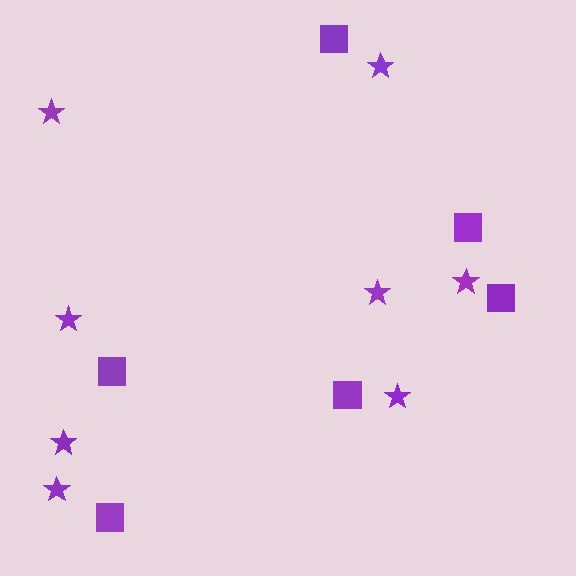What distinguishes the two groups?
There are 2 groups: one group of stars (8) and one group of squares (6).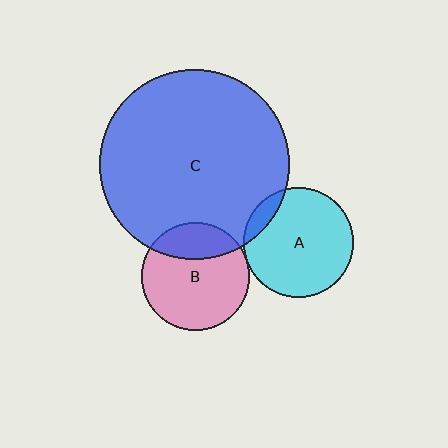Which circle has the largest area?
Circle C (blue).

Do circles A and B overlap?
Yes.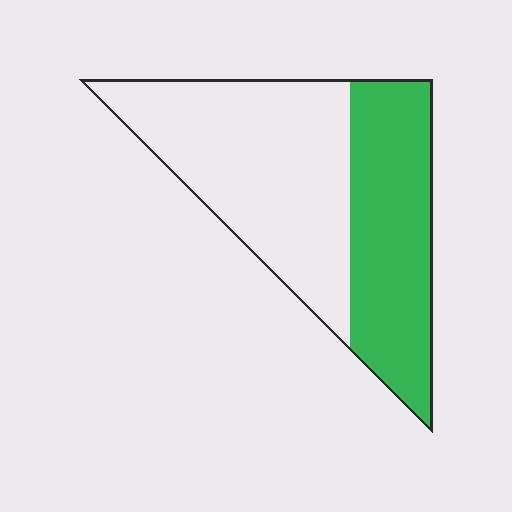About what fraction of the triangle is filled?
About two fifths (2/5).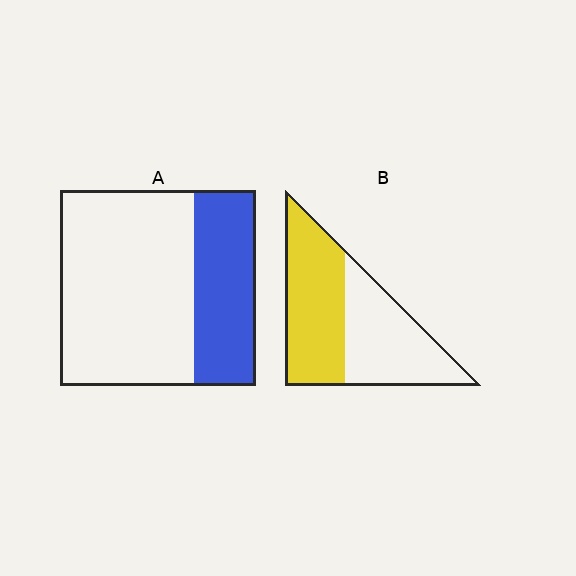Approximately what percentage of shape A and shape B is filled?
A is approximately 30% and B is approximately 50%.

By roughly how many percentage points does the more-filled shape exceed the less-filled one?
By roughly 20 percentage points (B over A).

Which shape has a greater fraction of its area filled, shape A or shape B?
Shape B.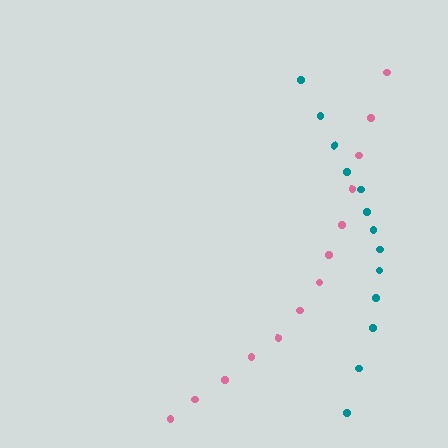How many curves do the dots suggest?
There are 2 distinct paths.